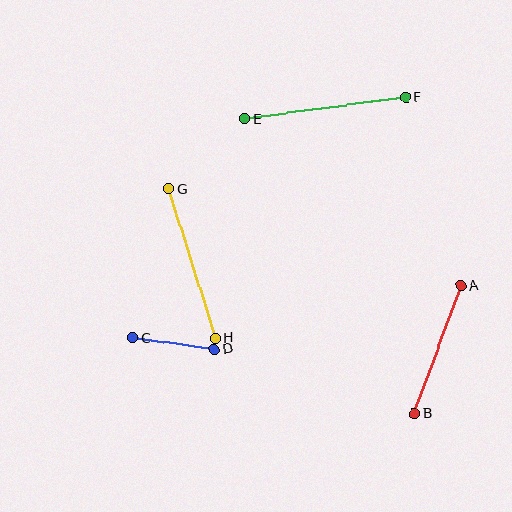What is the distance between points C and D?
The distance is approximately 82 pixels.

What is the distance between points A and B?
The distance is approximately 137 pixels.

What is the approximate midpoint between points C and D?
The midpoint is at approximately (174, 343) pixels.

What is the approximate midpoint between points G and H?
The midpoint is at approximately (192, 264) pixels.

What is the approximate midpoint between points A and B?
The midpoint is at approximately (438, 350) pixels.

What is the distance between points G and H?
The distance is approximately 156 pixels.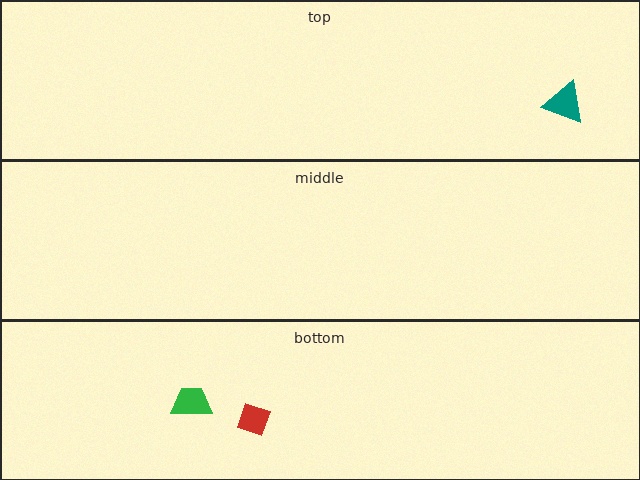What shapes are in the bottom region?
The red diamond, the green trapezoid.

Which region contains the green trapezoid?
The bottom region.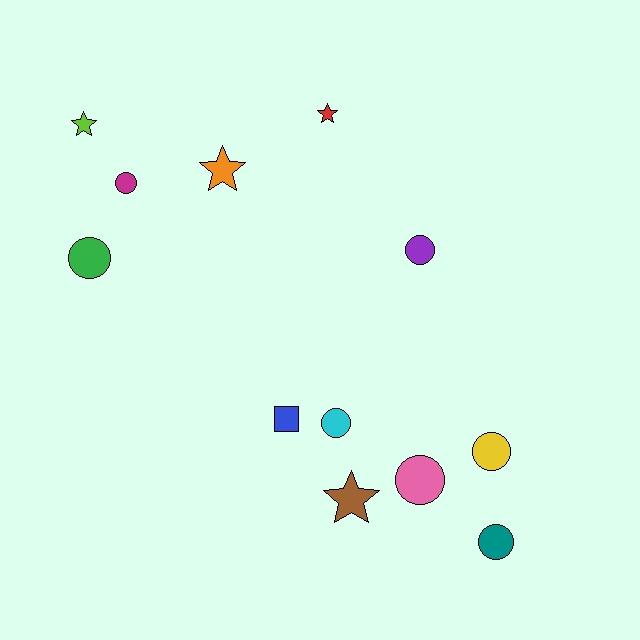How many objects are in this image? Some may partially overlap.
There are 12 objects.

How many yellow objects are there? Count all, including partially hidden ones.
There is 1 yellow object.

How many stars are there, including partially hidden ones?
There are 4 stars.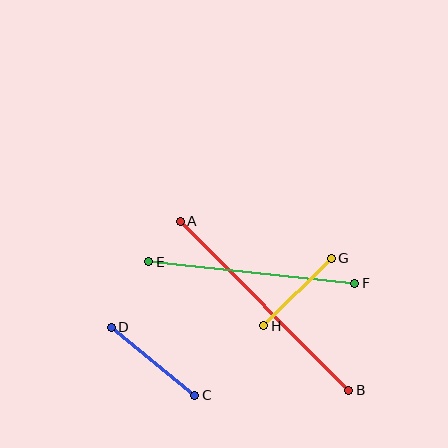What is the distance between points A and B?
The distance is approximately 239 pixels.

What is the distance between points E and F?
The distance is approximately 207 pixels.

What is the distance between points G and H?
The distance is approximately 95 pixels.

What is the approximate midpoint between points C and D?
The midpoint is at approximately (153, 361) pixels.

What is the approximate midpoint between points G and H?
The midpoint is at approximately (298, 292) pixels.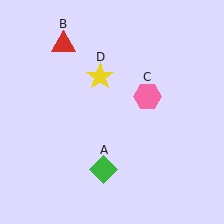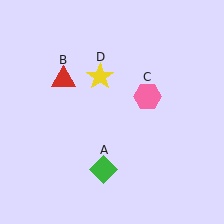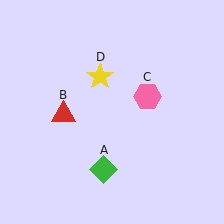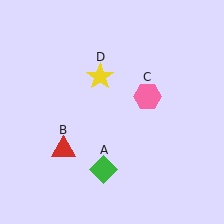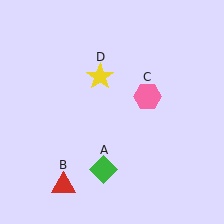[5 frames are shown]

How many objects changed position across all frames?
1 object changed position: red triangle (object B).